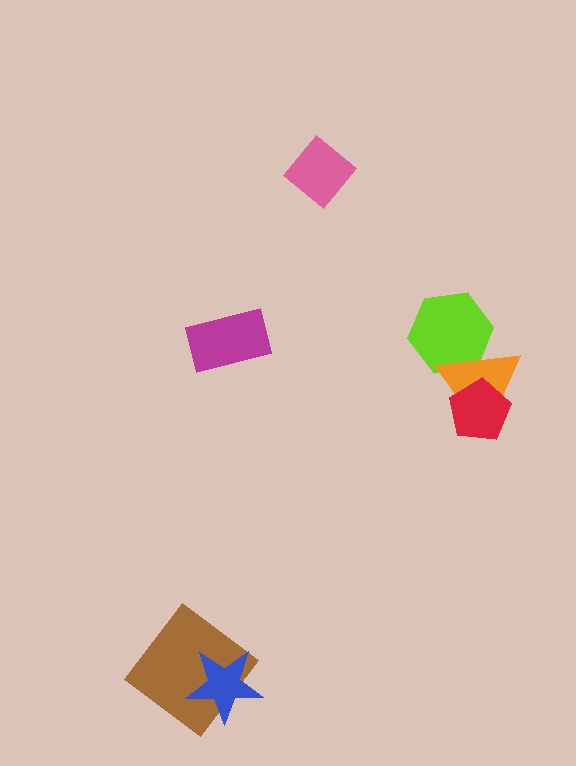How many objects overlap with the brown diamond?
1 object overlaps with the brown diamond.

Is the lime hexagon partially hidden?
Yes, it is partially covered by another shape.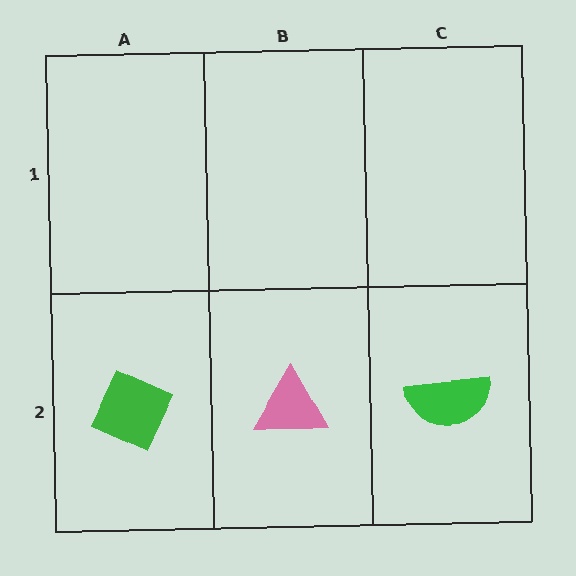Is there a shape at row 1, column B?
No, that cell is empty.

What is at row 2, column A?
A green diamond.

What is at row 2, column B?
A pink triangle.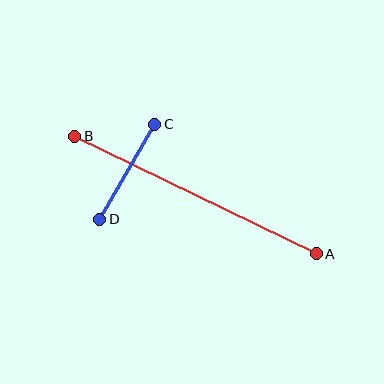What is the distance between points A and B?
The distance is approximately 269 pixels.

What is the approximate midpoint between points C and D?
The midpoint is at approximately (127, 172) pixels.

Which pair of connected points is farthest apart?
Points A and B are farthest apart.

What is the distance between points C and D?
The distance is approximately 109 pixels.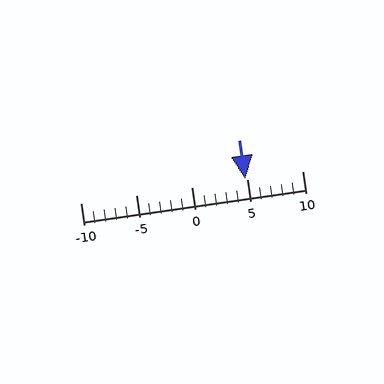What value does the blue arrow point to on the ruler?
The blue arrow points to approximately 5.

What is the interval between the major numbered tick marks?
The major tick marks are spaced 5 units apart.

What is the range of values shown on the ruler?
The ruler shows values from -10 to 10.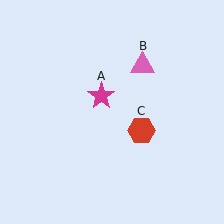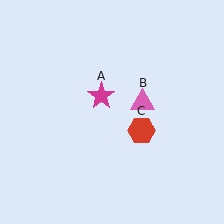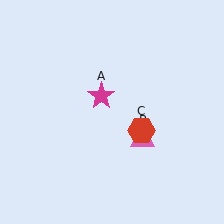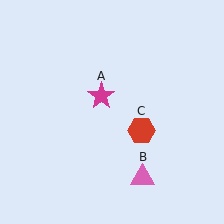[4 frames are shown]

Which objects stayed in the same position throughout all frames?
Magenta star (object A) and red hexagon (object C) remained stationary.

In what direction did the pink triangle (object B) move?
The pink triangle (object B) moved down.